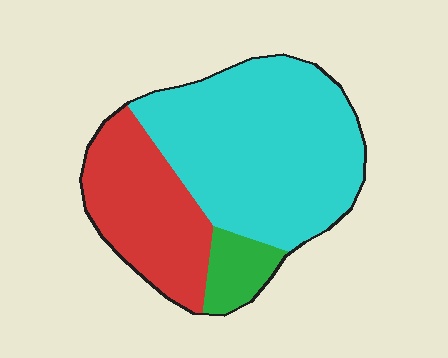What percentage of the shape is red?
Red covers roughly 30% of the shape.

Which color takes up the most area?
Cyan, at roughly 60%.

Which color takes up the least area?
Green, at roughly 10%.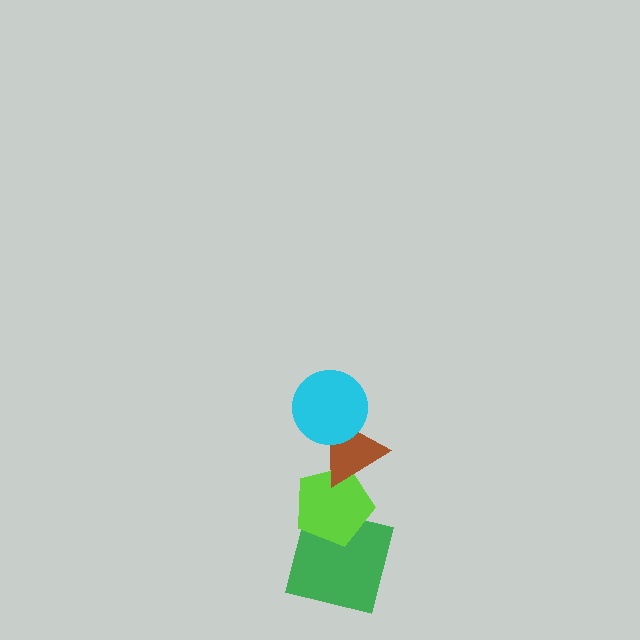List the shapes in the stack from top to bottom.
From top to bottom: the cyan circle, the brown triangle, the lime pentagon, the green square.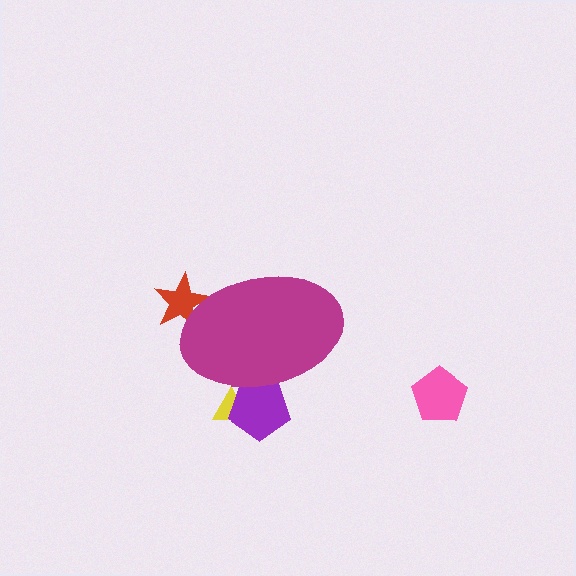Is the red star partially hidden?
Yes, the red star is partially hidden behind the magenta ellipse.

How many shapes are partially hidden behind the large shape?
3 shapes are partially hidden.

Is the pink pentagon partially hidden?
No, the pink pentagon is fully visible.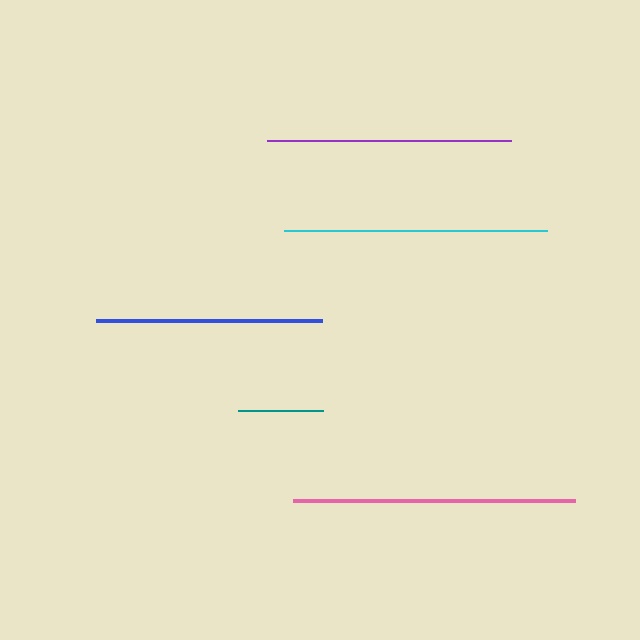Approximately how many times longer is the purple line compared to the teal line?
The purple line is approximately 2.9 times the length of the teal line.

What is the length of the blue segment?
The blue segment is approximately 227 pixels long.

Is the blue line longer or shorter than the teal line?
The blue line is longer than the teal line.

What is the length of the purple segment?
The purple segment is approximately 243 pixels long.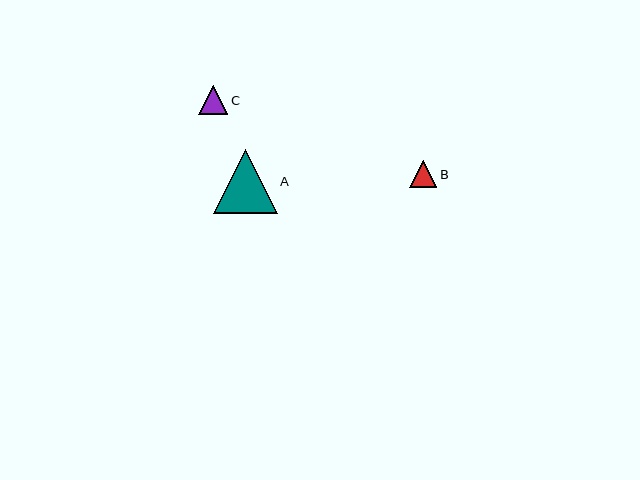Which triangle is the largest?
Triangle A is the largest with a size of approximately 64 pixels.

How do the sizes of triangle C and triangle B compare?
Triangle C and triangle B are approximately the same size.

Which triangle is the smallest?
Triangle B is the smallest with a size of approximately 27 pixels.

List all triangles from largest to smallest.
From largest to smallest: A, C, B.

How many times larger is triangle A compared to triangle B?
Triangle A is approximately 2.4 times the size of triangle B.